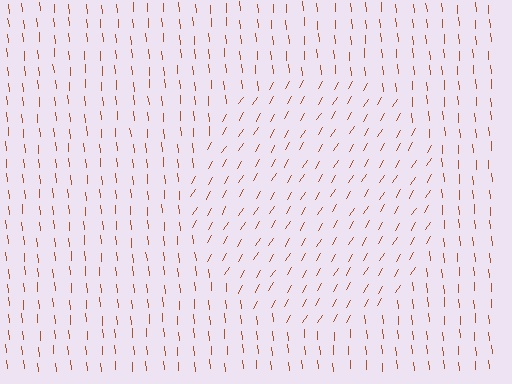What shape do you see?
I see a circle.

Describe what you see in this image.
The image is filled with small brown line segments. A circle region in the image has lines oriented differently from the surrounding lines, creating a visible texture boundary.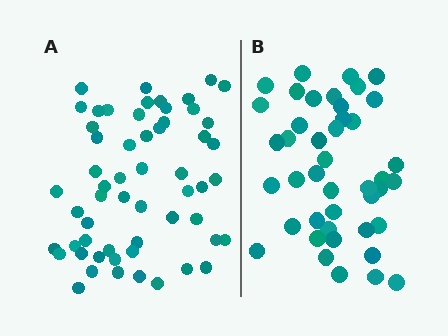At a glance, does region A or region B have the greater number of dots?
Region A (the left region) has more dots.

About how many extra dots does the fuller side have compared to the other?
Region A has approximately 15 more dots than region B.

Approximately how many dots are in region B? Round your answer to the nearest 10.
About 40 dots. (The exact count is 43, which rounds to 40.)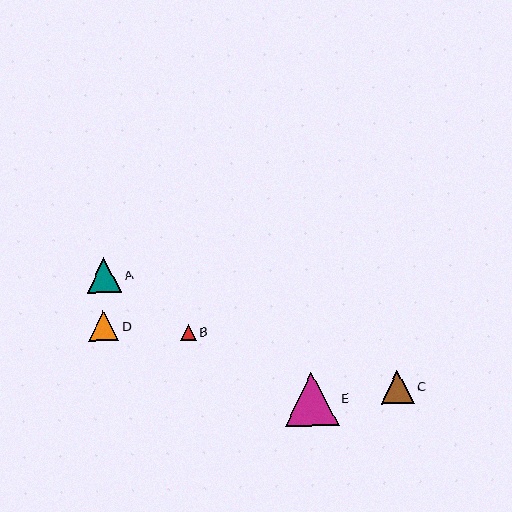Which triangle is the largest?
Triangle E is the largest with a size of approximately 54 pixels.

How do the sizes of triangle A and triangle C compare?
Triangle A and triangle C are approximately the same size.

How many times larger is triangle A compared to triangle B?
Triangle A is approximately 2.2 times the size of triangle B.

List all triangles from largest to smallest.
From largest to smallest: E, A, C, D, B.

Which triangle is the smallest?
Triangle B is the smallest with a size of approximately 16 pixels.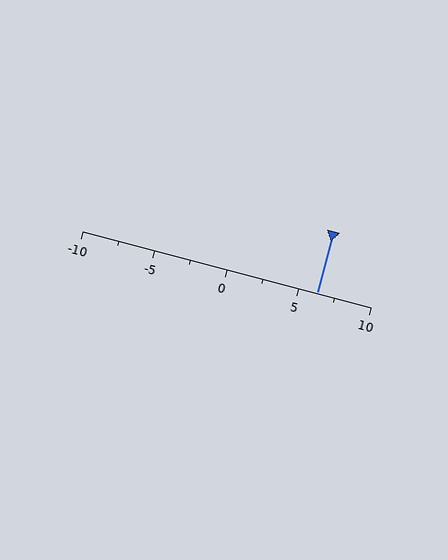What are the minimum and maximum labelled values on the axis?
The axis runs from -10 to 10.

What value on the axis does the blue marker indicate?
The marker indicates approximately 6.2.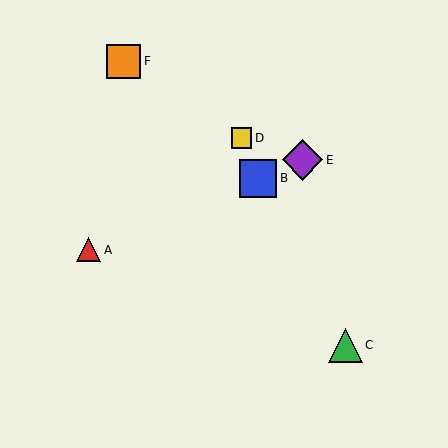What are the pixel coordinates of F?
Object F is at (123, 61).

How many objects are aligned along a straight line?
3 objects (A, B, E) are aligned along a straight line.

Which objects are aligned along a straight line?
Objects A, B, E are aligned along a straight line.